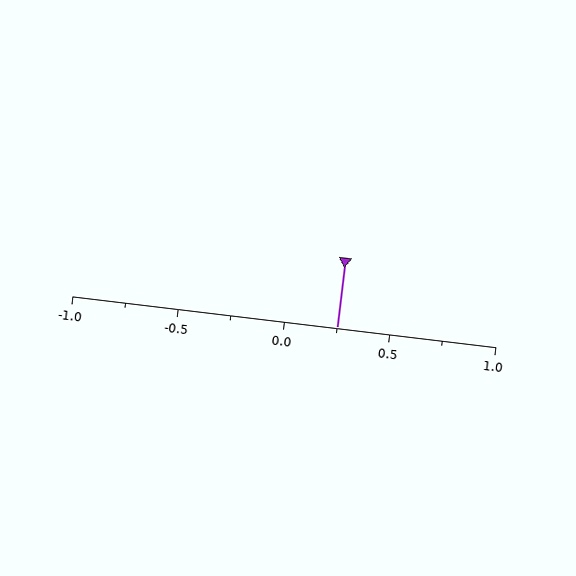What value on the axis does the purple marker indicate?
The marker indicates approximately 0.25.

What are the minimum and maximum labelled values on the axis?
The axis runs from -1.0 to 1.0.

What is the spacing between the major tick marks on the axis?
The major ticks are spaced 0.5 apart.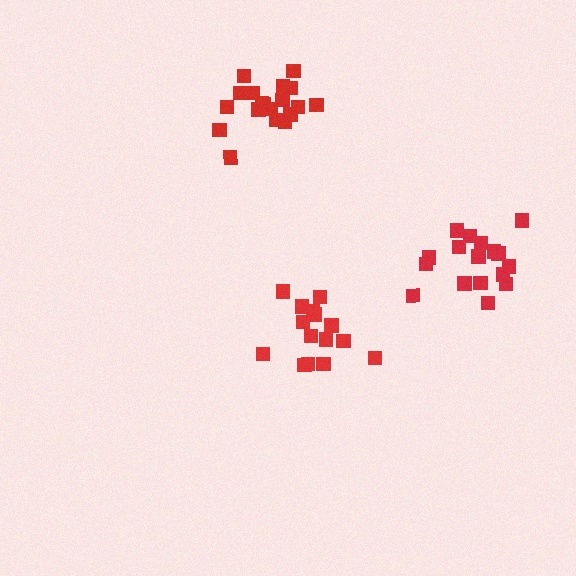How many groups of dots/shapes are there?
There are 3 groups.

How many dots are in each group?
Group 1: 15 dots, Group 2: 17 dots, Group 3: 19 dots (51 total).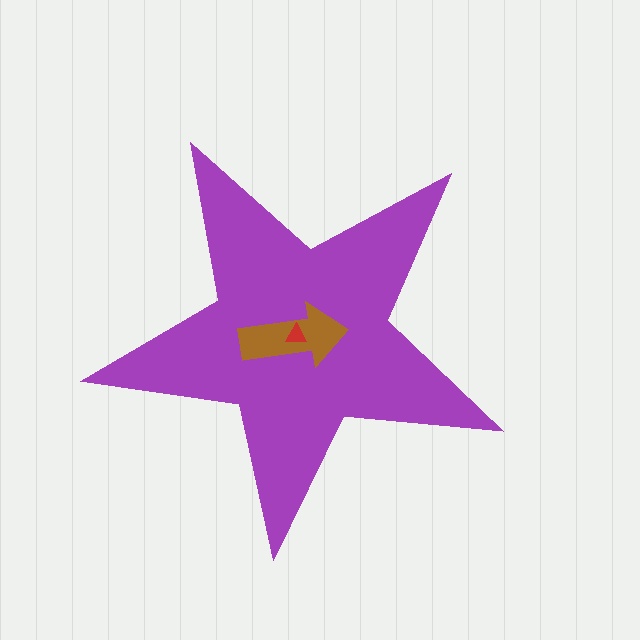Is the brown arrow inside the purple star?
Yes.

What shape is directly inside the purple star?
The brown arrow.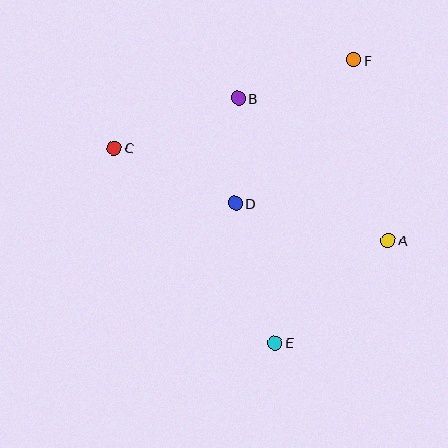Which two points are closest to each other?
Points B and D are closest to each other.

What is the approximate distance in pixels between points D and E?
The distance between D and E is approximately 145 pixels.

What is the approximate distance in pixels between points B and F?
The distance between B and F is approximately 121 pixels.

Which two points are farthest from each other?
Points E and F are farthest from each other.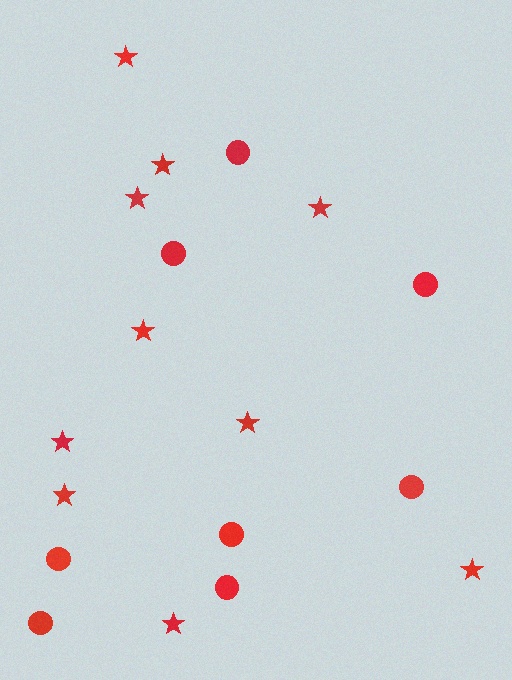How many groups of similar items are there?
There are 2 groups: one group of stars (10) and one group of circles (8).